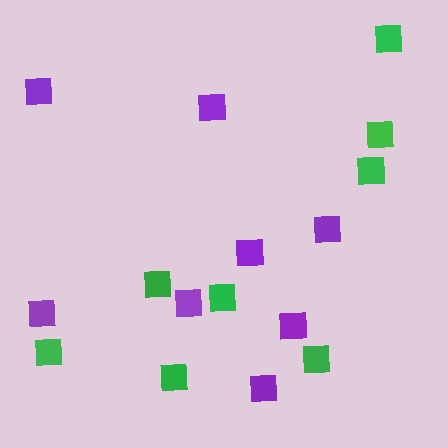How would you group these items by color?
There are 2 groups: one group of green squares (8) and one group of purple squares (8).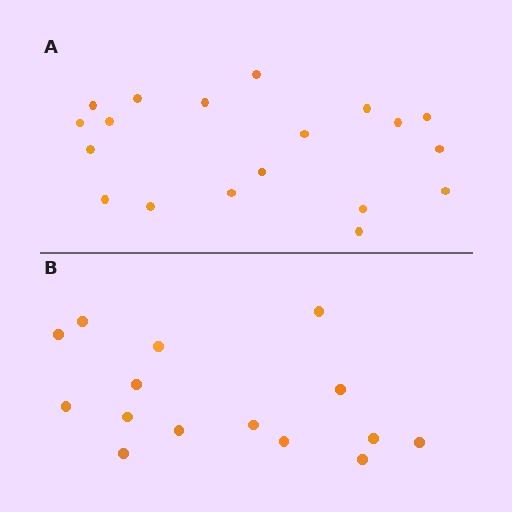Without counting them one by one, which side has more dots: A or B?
Region A (the top region) has more dots.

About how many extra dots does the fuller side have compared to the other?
Region A has about 4 more dots than region B.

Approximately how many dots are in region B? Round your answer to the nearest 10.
About 20 dots. (The exact count is 15, which rounds to 20.)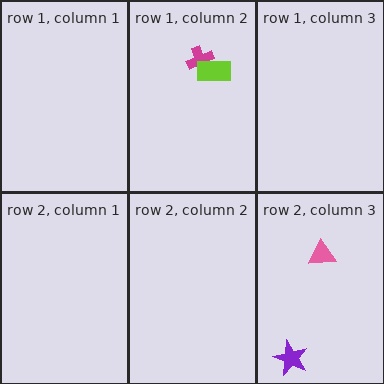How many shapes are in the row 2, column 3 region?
2.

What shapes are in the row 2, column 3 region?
The purple star, the pink triangle.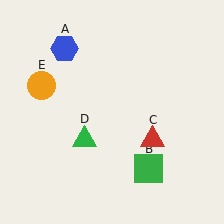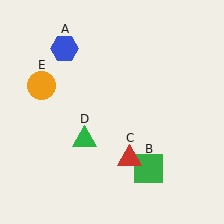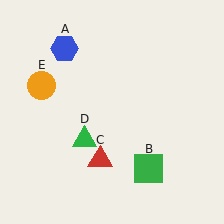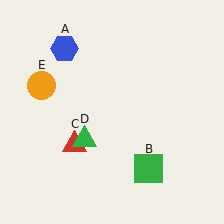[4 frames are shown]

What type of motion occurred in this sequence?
The red triangle (object C) rotated clockwise around the center of the scene.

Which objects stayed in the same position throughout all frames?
Blue hexagon (object A) and green square (object B) and green triangle (object D) and orange circle (object E) remained stationary.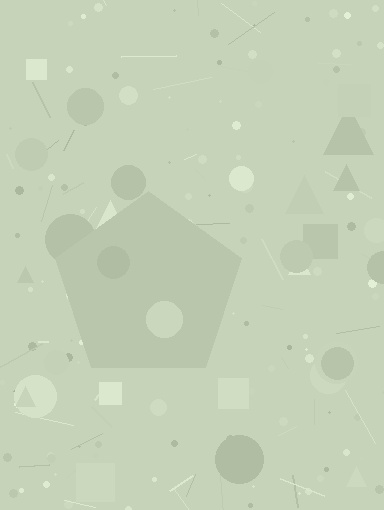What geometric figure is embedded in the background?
A pentagon is embedded in the background.